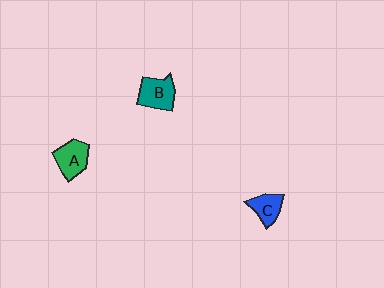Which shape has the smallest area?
Shape C (blue).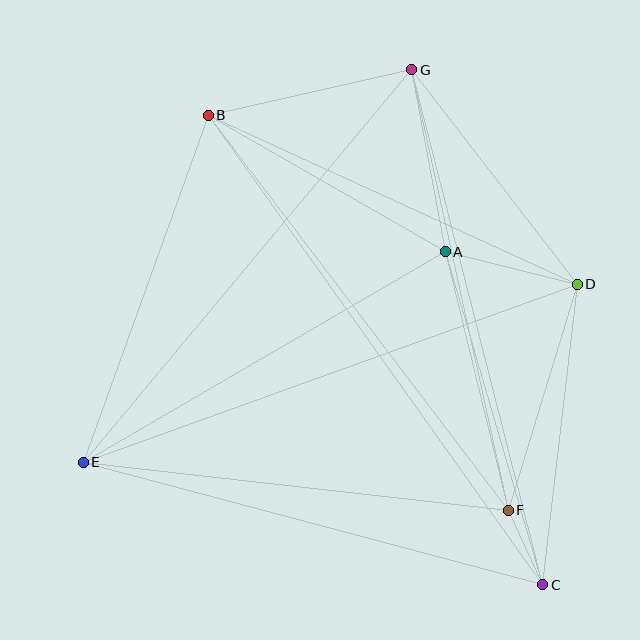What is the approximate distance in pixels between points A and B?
The distance between A and B is approximately 274 pixels.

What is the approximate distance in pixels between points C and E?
The distance between C and E is approximately 476 pixels.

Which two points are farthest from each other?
Points B and C are farthest from each other.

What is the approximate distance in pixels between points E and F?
The distance between E and F is approximately 428 pixels.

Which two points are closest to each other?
Points C and F are closest to each other.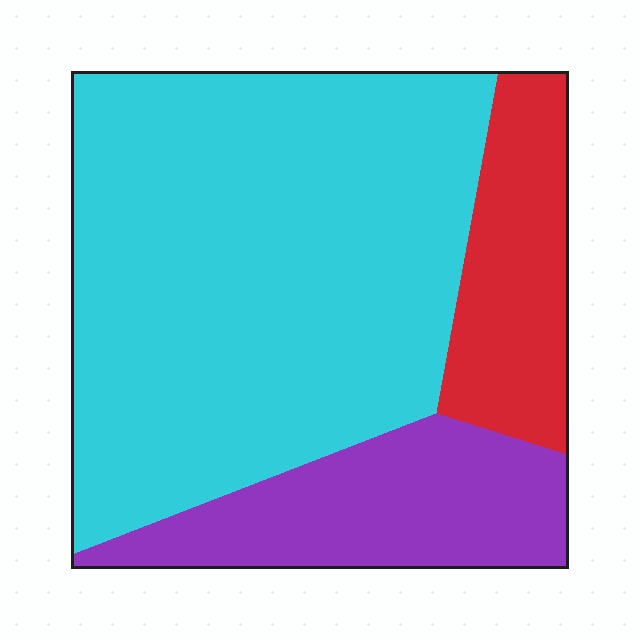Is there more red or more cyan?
Cyan.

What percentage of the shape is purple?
Purple covers roughly 20% of the shape.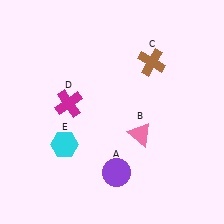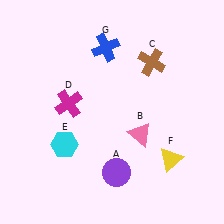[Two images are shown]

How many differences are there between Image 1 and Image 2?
There are 2 differences between the two images.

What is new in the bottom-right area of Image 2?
A yellow triangle (F) was added in the bottom-right area of Image 2.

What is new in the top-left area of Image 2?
A blue cross (G) was added in the top-left area of Image 2.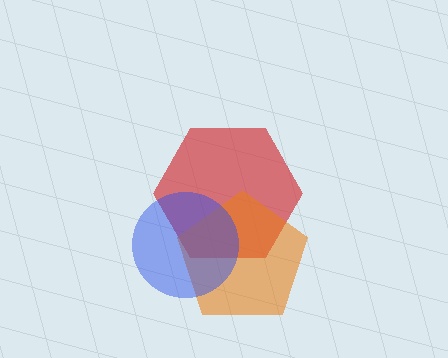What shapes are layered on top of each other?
The layered shapes are: a red hexagon, an orange pentagon, a blue circle.